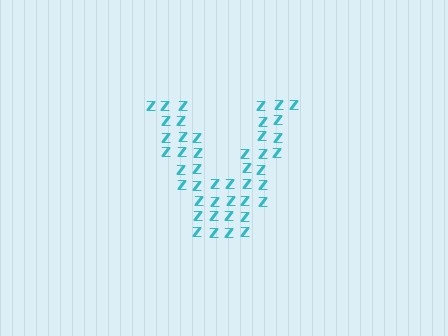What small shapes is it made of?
It is made of small letter Z's.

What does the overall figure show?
The overall figure shows the letter V.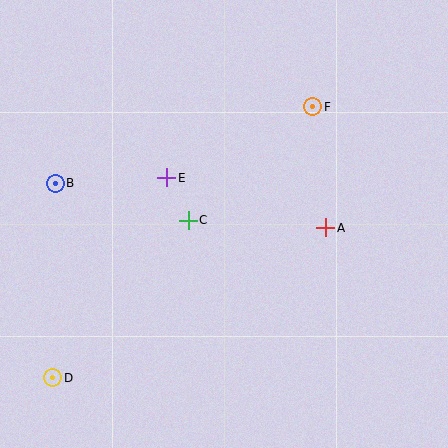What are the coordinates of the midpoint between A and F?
The midpoint between A and F is at (319, 167).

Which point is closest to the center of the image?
Point C at (188, 220) is closest to the center.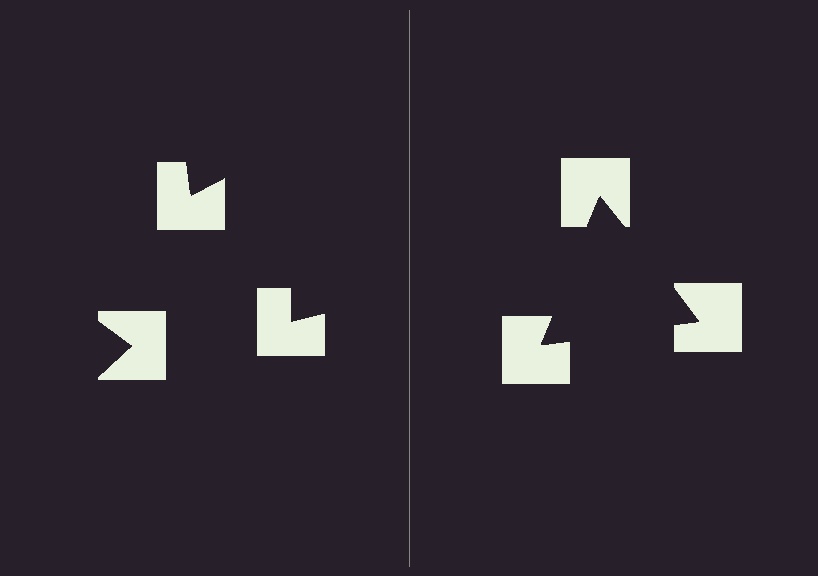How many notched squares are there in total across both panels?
6 — 3 on each side.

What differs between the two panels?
The notched squares are positioned identically on both sides; only the wedge orientations differ. On the right they align to a triangle; on the left they are misaligned.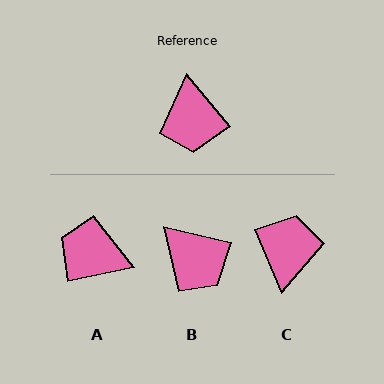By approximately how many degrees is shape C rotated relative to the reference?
Approximately 164 degrees counter-clockwise.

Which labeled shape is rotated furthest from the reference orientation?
C, about 164 degrees away.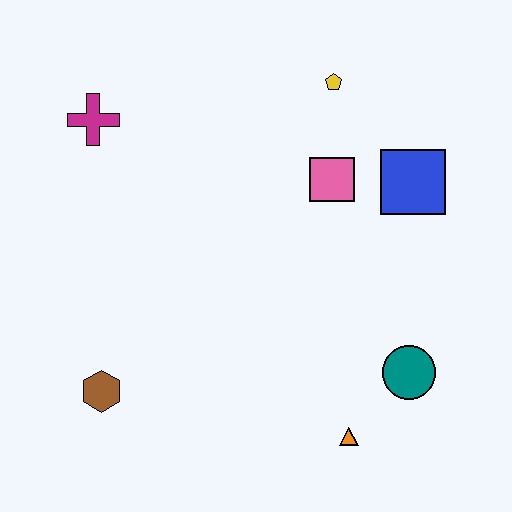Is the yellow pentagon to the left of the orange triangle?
Yes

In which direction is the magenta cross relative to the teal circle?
The magenta cross is to the left of the teal circle.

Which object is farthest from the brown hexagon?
The yellow pentagon is farthest from the brown hexagon.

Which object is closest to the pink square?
The blue square is closest to the pink square.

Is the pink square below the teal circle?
No